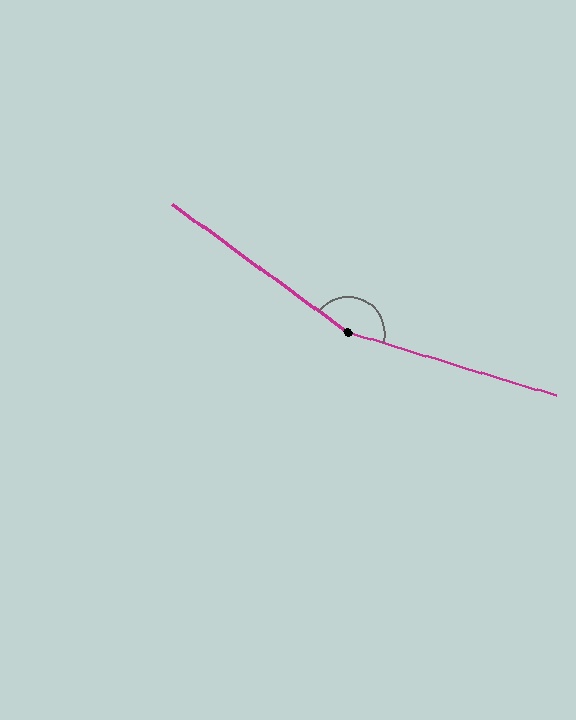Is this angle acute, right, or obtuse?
It is obtuse.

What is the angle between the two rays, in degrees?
Approximately 161 degrees.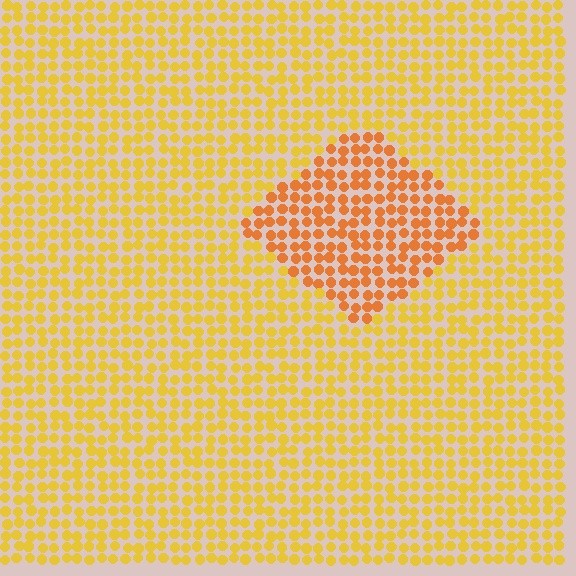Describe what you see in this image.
The image is filled with small yellow elements in a uniform arrangement. A diamond-shaped region is visible where the elements are tinted to a slightly different hue, forming a subtle color boundary.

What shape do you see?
I see a diamond.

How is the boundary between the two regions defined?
The boundary is defined purely by a slight shift in hue (about 26 degrees). Spacing, size, and orientation are identical on both sides.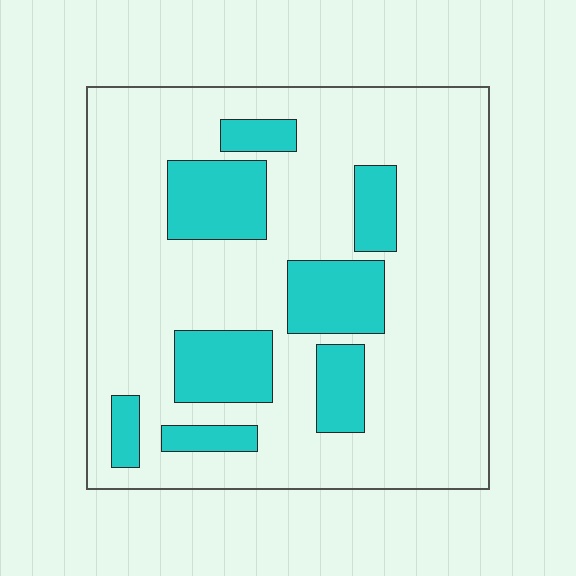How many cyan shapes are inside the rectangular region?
8.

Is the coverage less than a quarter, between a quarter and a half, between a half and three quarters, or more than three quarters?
Less than a quarter.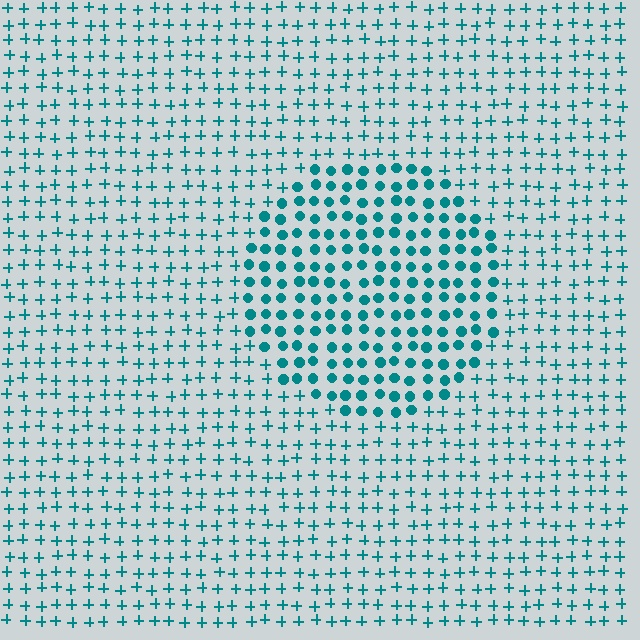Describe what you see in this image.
The image is filled with small teal elements arranged in a uniform grid. A circle-shaped region contains circles, while the surrounding area contains plus signs. The boundary is defined purely by the change in element shape.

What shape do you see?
I see a circle.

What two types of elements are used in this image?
The image uses circles inside the circle region and plus signs outside it.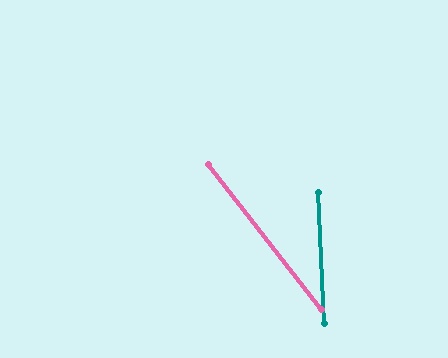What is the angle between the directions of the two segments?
Approximately 35 degrees.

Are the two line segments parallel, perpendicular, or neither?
Neither parallel nor perpendicular — they differ by about 35°.